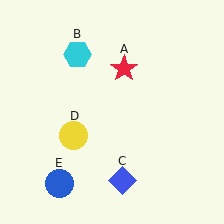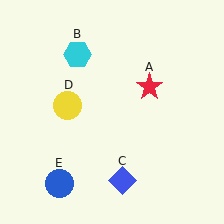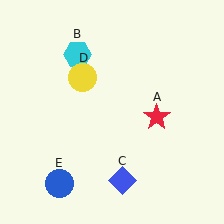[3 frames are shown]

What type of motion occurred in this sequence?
The red star (object A), yellow circle (object D) rotated clockwise around the center of the scene.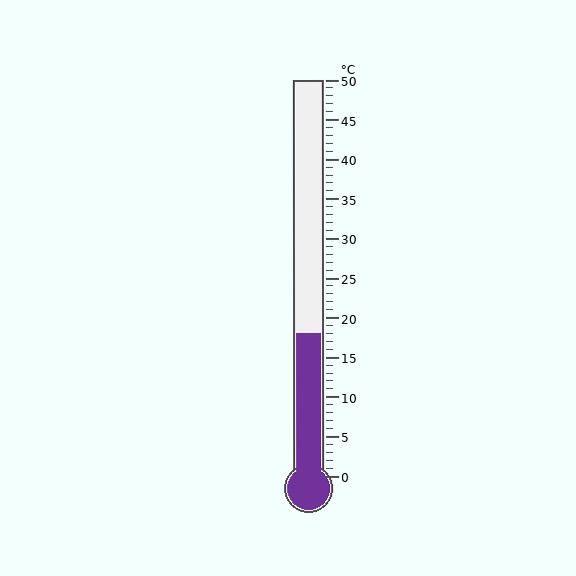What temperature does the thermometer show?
The thermometer shows approximately 18°C.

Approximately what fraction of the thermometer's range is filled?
The thermometer is filled to approximately 35% of its range.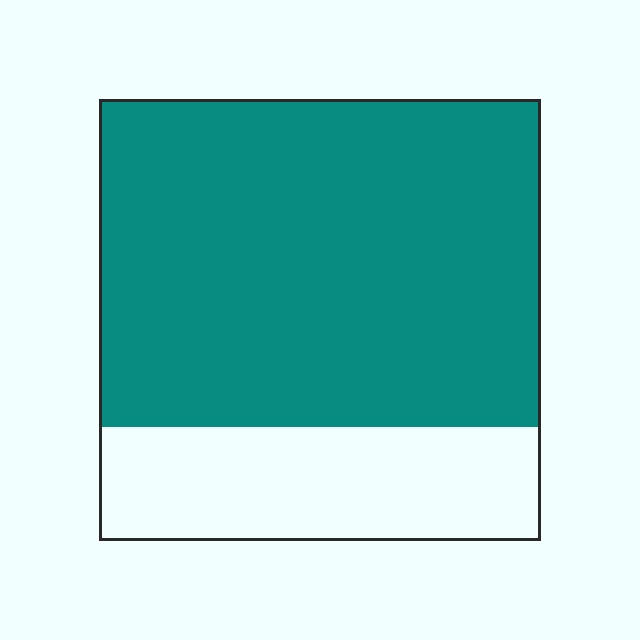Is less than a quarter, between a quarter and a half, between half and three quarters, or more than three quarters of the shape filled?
Between half and three quarters.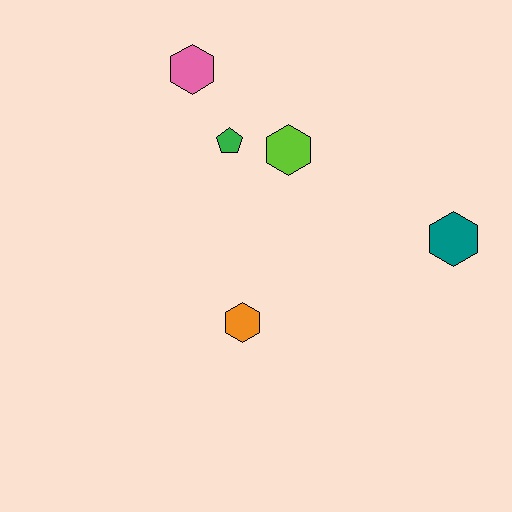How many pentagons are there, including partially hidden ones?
There is 1 pentagon.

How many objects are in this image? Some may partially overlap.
There are 5 objects.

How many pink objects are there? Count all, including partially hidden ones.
There is 1 pink object.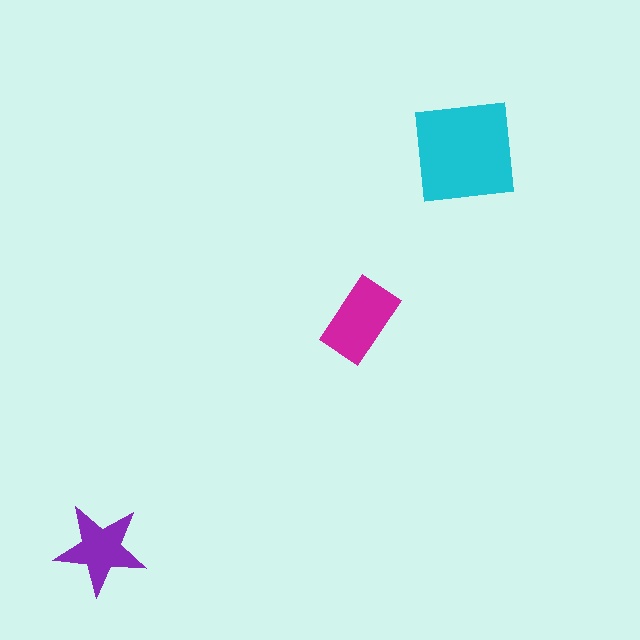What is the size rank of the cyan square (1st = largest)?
1st.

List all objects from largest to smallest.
The cyan square, the magenta rectangle, the purple star.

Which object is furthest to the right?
The cyan square is rightmost.